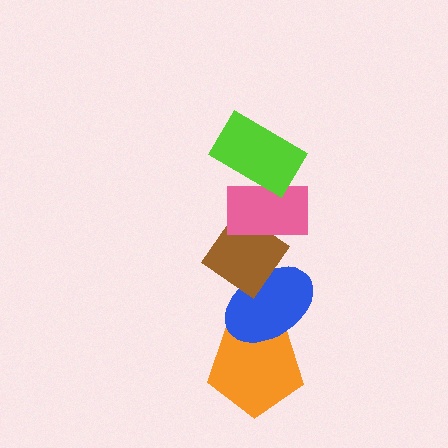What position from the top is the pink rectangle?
The pink rectangle is 2nd from the top.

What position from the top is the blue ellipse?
The blue ellipse is 4th from the top.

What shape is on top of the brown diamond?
The pink rectangle is on top of the brown diamond.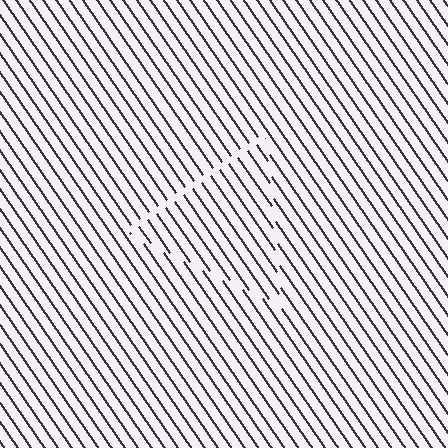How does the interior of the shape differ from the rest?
The interior of the shape contains the same grating, shifted by half a period — the contour is defined by the phase discontinuity where line-ends from the inner and outer gratings abut.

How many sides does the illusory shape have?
3 sides — the line-ends trace a triangle.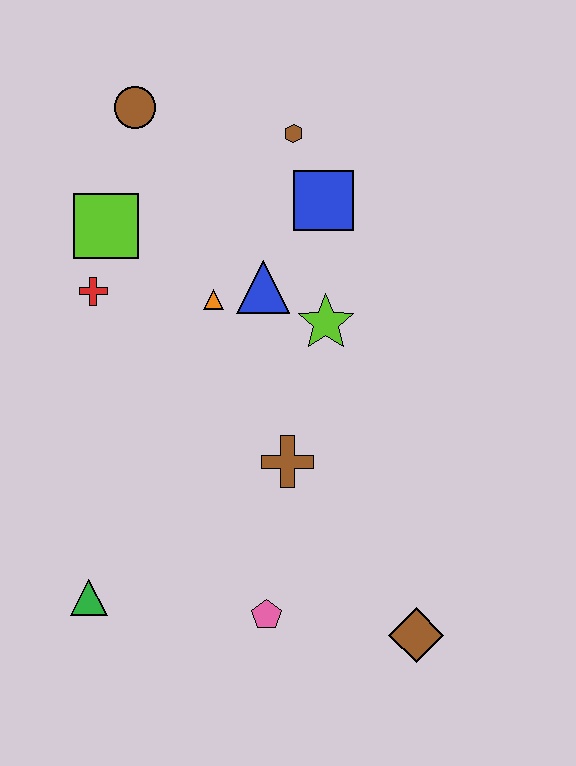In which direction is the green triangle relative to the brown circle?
The green triangle is below the brown circle.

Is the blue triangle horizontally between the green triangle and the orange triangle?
No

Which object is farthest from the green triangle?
The brown hexagon is farthest from the green triangle.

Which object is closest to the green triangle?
The pink pentagon is closest to the green triangle.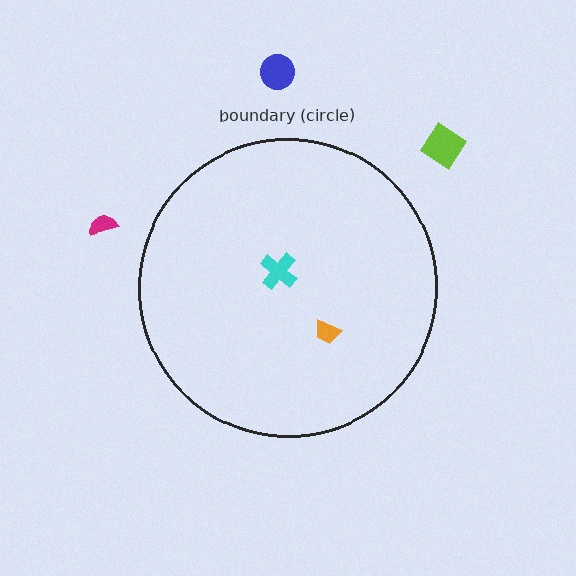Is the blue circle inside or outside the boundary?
Outside.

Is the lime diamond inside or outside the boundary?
Outside.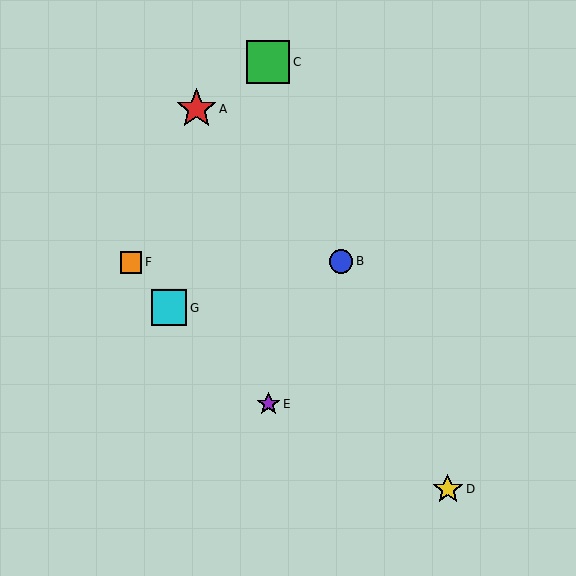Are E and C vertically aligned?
Yes, both are at x≈268.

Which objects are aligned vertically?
Objects C, E are aligned vertically.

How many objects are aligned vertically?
2 objects (C, E) are aligned vertically.